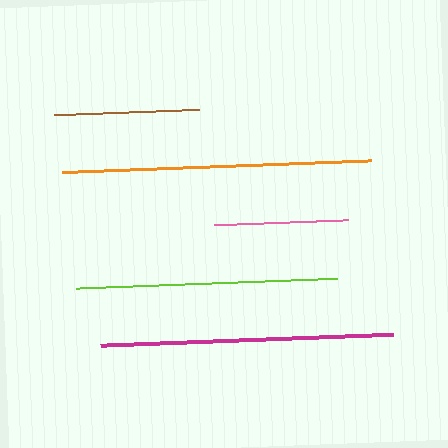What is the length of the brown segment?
The brown segment is approximately 145 pixels long.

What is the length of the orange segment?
The orange segment is approximately 309 pixels long.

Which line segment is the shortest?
The pink line is the shortest at approximately 135 pixels.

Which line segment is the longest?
The orange line is the longest at approximately 309 pixels.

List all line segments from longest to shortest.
From longest to shortest: orange, magenta, lime, brown, pink.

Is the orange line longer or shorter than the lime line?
The orange line is longer than the lime line.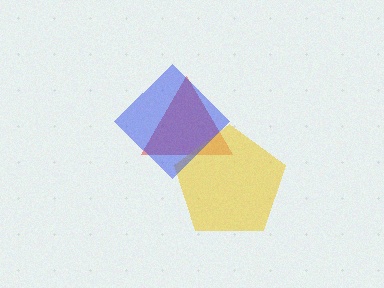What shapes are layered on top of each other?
The layered shapes are: a red triangle, a yellow pentagon, a blue diamond.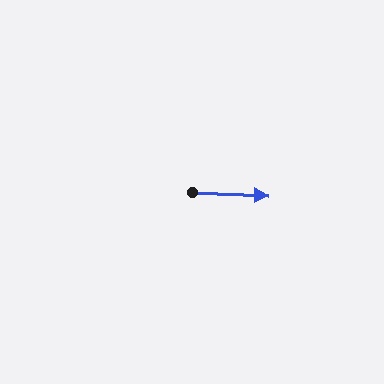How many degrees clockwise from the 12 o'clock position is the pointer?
Approximately 93 degrees.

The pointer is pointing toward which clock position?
Roughly 3 o'clock.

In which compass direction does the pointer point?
East.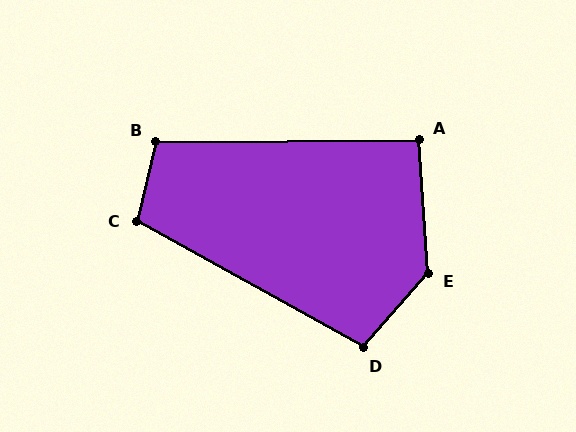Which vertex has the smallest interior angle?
A, at approximately 94 degrees.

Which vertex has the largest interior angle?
E, at approximately 135 degrees.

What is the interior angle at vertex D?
Approximately 102 degrees (obtuse).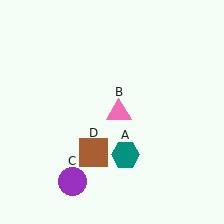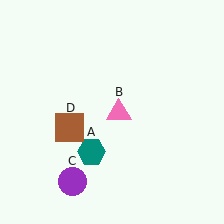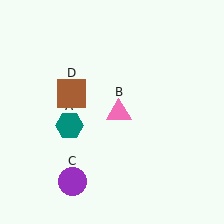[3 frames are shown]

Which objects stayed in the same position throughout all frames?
Pink triangle (object B) and purple circle (object C) remained stationary.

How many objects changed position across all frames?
2 objects changed position: teal hexagon (object A), brown square (object D).